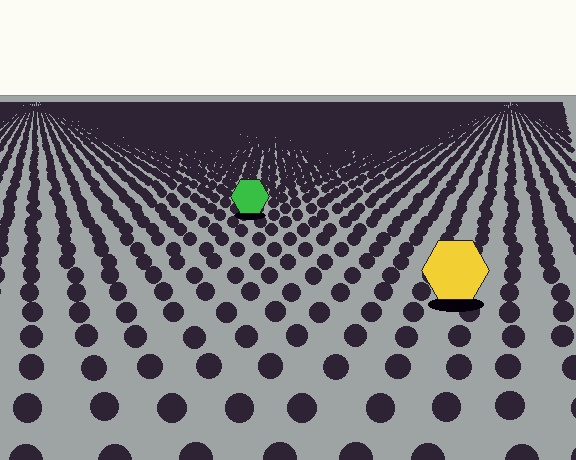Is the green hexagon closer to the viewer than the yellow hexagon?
No. The yellow hexagon is closer — you can tell from the texture gradient: the ground texture is coarser near it.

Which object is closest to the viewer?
The yellow hexagon is closest. The texture marks near it are larger and more spread out.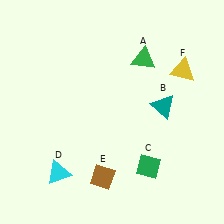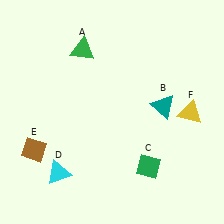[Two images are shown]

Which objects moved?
The objects that moved are: the green triangle (A), the brown diamond (E), the yellow triangle (F).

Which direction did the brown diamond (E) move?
The brown diamond (E) moved left.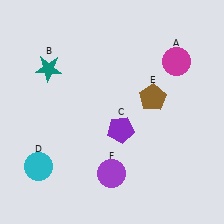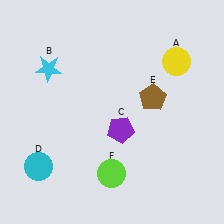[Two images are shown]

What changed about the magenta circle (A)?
In Image 1, A is magenta. In Image 2, it changed to yellow.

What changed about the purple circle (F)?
In Image 1, F is purple. In Image 2, it changed to lime.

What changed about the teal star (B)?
In Image 1, B is teal. In Image 2, it changed to cyan.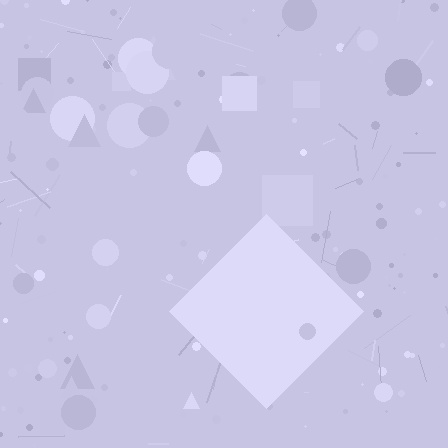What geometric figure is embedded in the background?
A diamond is embedded in the background.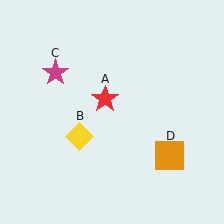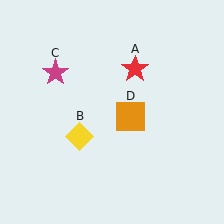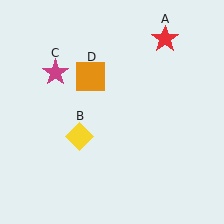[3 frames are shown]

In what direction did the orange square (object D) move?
The orange square (object D) moved up and to the left.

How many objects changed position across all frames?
2 objects changed position: red star (object A), orange square (object D).